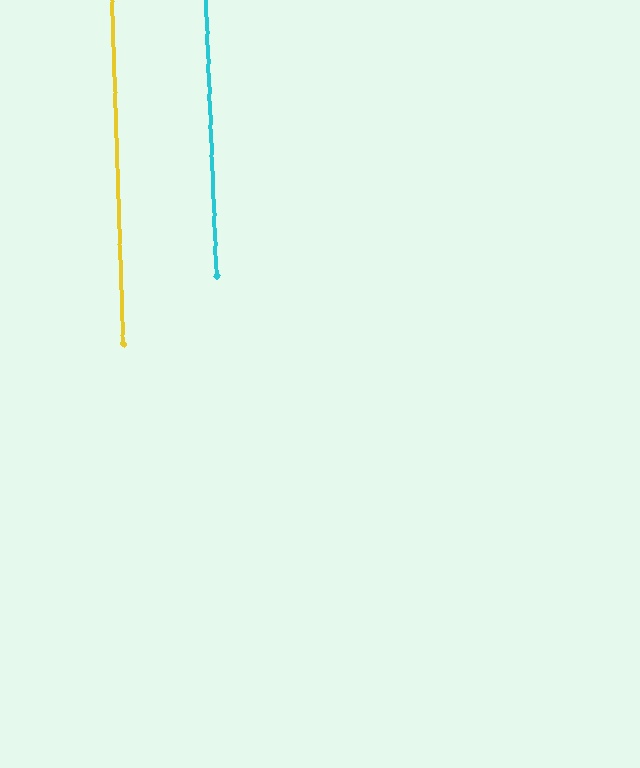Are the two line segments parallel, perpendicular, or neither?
Parallel — their directions differ by only 0.4°.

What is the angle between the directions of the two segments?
Approximately 0 degrees.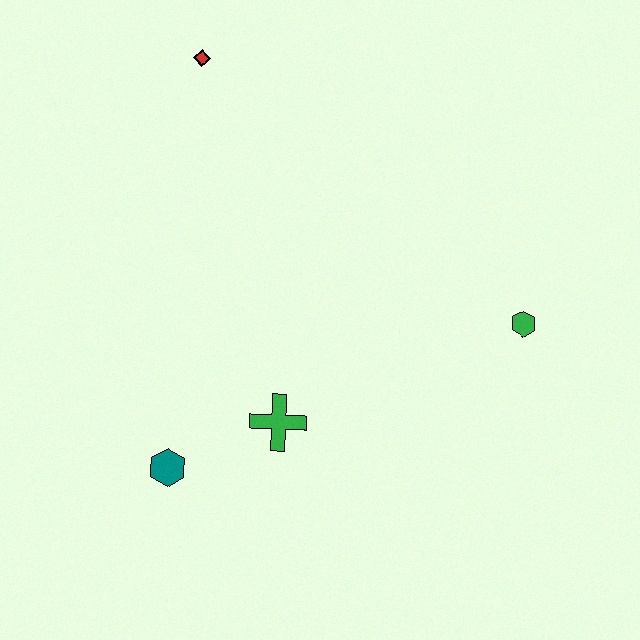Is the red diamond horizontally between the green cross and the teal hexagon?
Yes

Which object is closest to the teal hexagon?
The green cross is closest to the teal hexagon.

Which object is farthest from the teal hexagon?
The red diamond is farthest from the teal hexagon.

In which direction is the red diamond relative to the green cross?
The red diamond is above the green cross.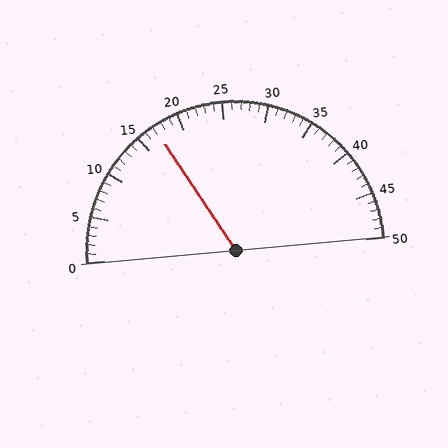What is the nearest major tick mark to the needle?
The nearest major tick mark is 15.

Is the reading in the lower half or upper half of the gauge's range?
The reading is in the lower half of the range (0 to 50).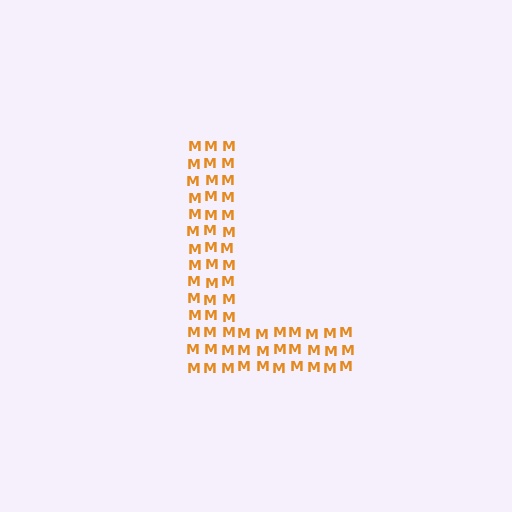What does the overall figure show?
The overall figure shows the letter L.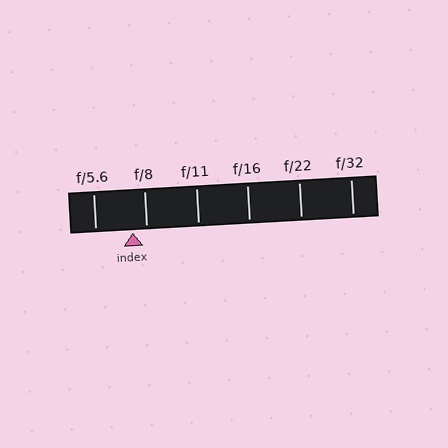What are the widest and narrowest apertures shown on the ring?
The widest aperture shown is f/5.6 and the narrowest is f/32.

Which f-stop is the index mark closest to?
The index mark is closest to f/8.